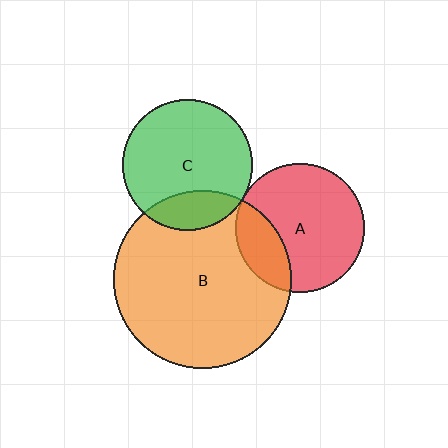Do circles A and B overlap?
Yes.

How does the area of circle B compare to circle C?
Approximately 1.9 times.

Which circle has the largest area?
Circle B (orange).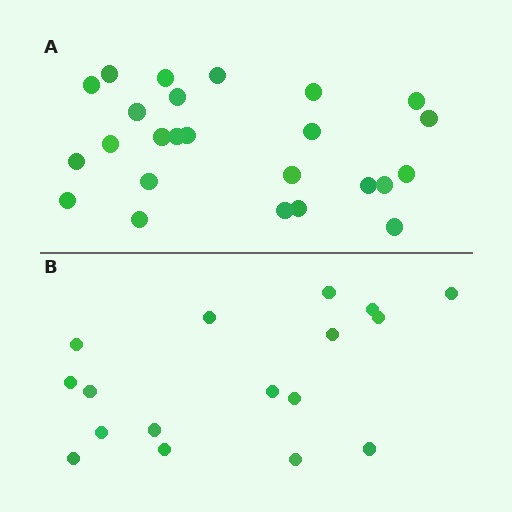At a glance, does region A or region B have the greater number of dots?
Region A (the top region) has more dots.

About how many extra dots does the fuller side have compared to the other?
Region A has roughly 8 or so more dots than region B.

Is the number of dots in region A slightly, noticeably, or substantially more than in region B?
Region A has substantially more. The ratio is roughly 1.5 to 1.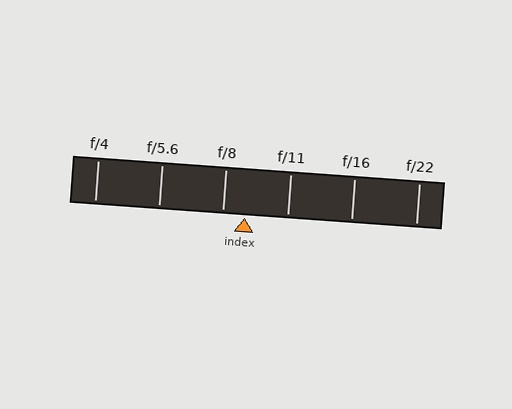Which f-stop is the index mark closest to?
The index mark is closest to f/8.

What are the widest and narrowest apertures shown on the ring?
The widest aperture shown is f/4 and the narrowest is f/22.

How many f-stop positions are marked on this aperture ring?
There are 6 f-stop positions marked.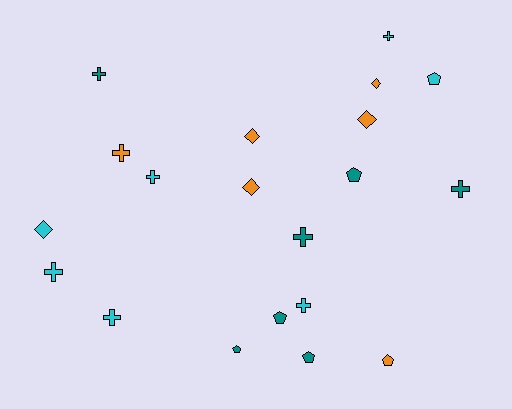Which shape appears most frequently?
Cross, with 9 objects.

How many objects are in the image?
There are 20 objects.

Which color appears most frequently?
Teal, with 7 objects.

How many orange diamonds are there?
There are 4 orange diamonds.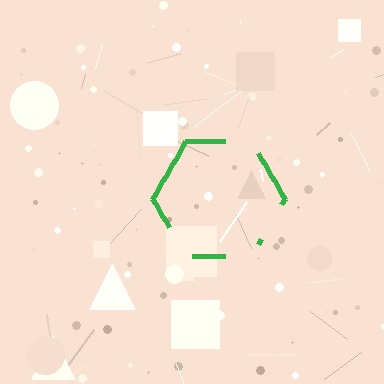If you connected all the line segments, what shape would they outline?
They would outline a hexagon.